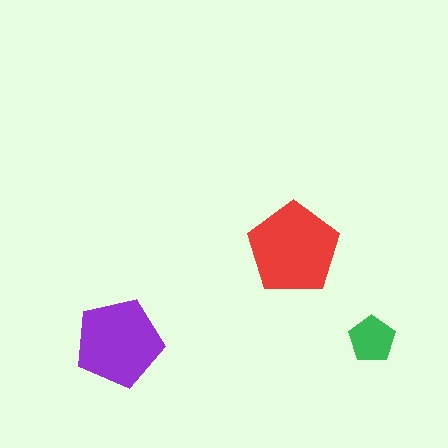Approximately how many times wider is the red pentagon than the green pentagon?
About 2 times wider.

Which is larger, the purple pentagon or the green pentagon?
The purple one.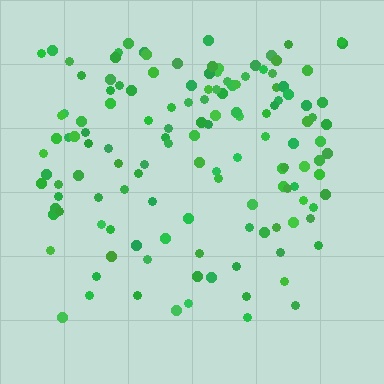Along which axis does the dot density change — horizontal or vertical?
Vertical.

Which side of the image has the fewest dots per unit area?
The bottom.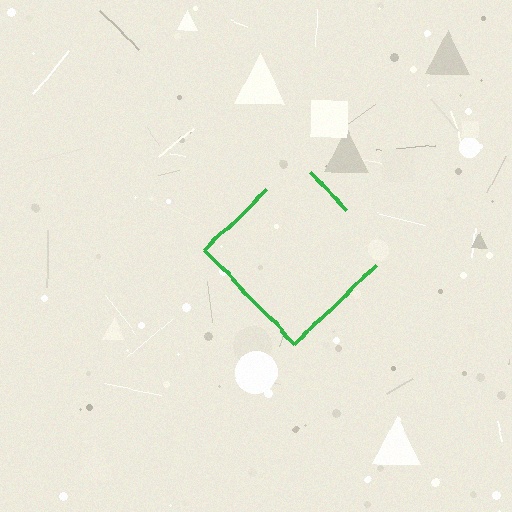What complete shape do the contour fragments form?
The contour fragments form a diamond.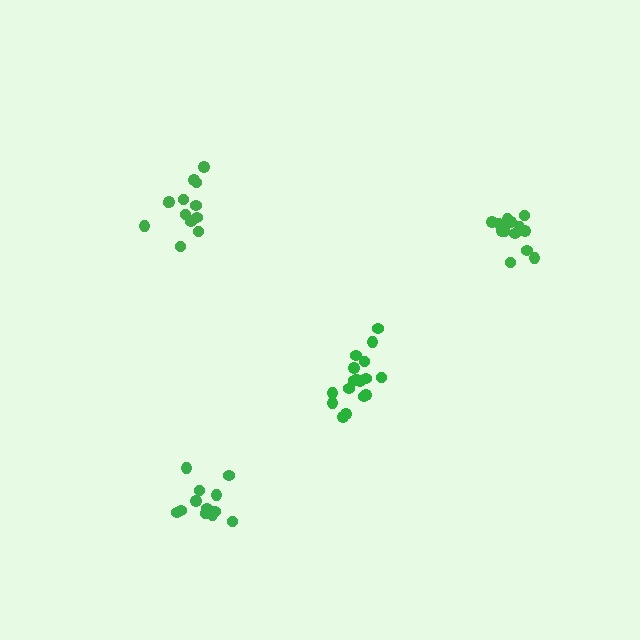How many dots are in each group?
Group 1: 13 dots, Group 2: 12 dots, Group 3: 14 dots, Group 4: 17 dots (56 total).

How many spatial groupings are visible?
There are 4 spatial groupings.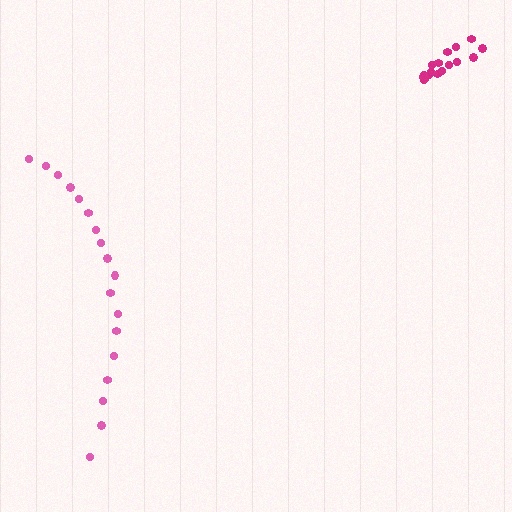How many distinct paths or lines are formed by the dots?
There are 2 distinct paths.